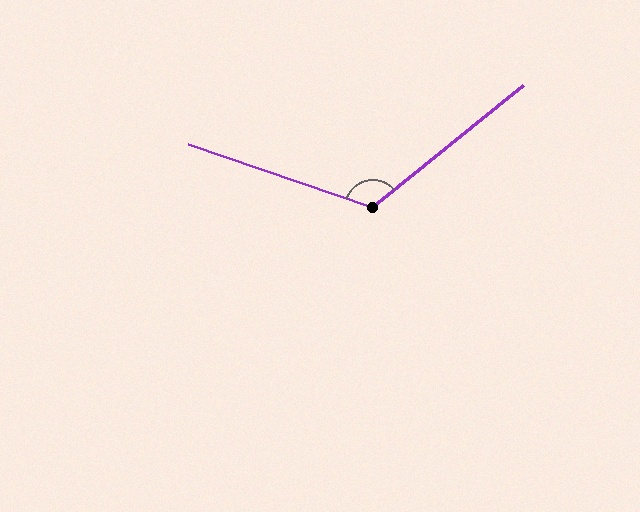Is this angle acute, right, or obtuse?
It is obtuse.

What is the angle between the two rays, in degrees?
Approximately 122 degrees.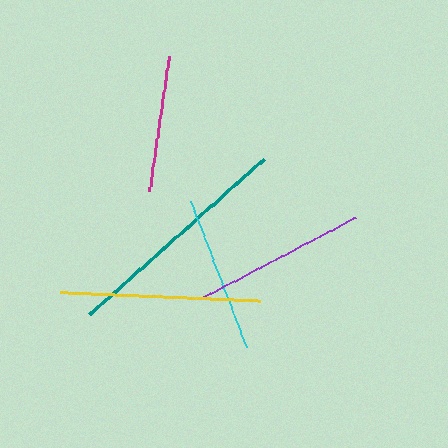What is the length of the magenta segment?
The magenta segment is approximately 137 pixels long.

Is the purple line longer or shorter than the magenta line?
The purple line is longer than the magenta line.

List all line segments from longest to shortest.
From longest to shortest: teal, yellow, purple, cyan, magenta.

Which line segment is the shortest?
The magenta line is the shortest at approximately 137 pixels.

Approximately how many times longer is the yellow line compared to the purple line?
The yellow line is approximately 1.1 times the length of the purple line.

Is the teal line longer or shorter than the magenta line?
The teal line is longer than the magenta line.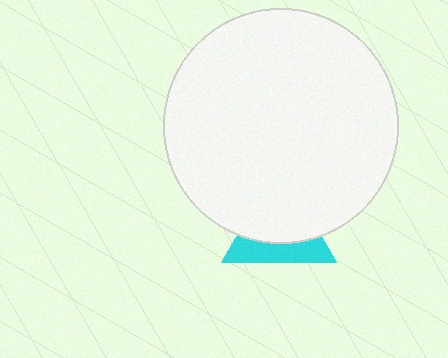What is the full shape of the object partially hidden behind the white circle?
The partially hidden object is a cyan triangle.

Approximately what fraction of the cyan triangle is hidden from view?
Roughly 61% of the cyan triangle is hidden behind the white circle.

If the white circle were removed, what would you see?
You would see the complete cyan triangle.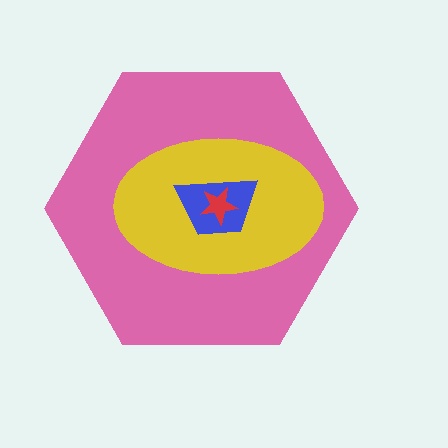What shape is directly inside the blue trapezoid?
The red star.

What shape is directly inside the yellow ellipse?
The blue trapezoid.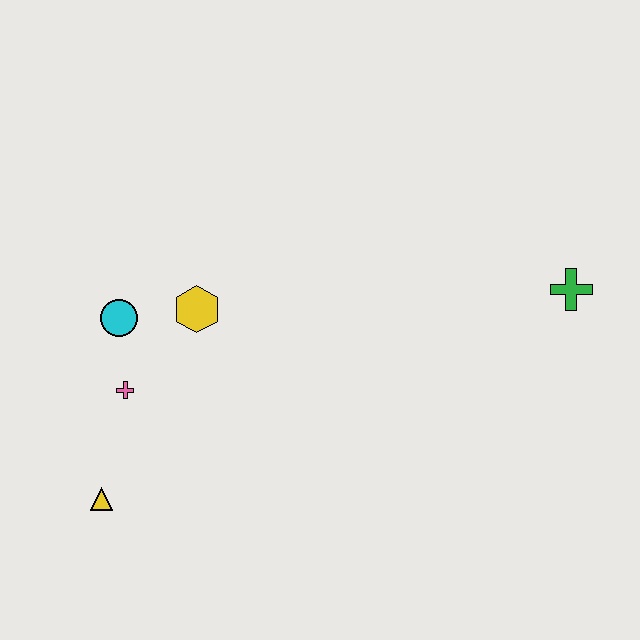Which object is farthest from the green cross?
The yellow triangle is farthest from the green cross.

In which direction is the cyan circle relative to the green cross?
The cyan circle is to the left of the green cross.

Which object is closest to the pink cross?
The cyan circle is closest to the pink cross.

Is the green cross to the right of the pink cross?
Yes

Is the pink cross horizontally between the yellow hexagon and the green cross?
No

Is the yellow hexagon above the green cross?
No